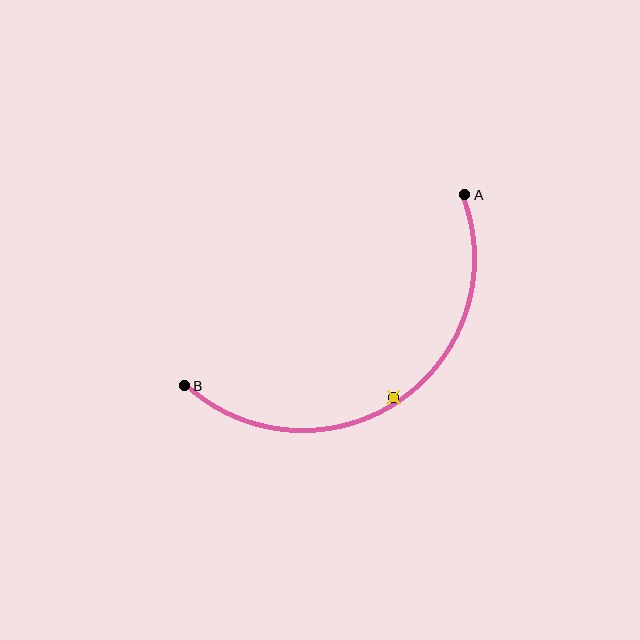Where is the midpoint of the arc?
The arc midpoint is the point on the curve farthest from the straight line joining A and B. It sits below and to the right of that line.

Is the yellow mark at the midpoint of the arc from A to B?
No — the yellow mark does not lie on the arc at all. It sits slightly inside the curve.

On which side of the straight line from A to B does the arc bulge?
The arc bulges below and to the right of the straight line connecting A and B.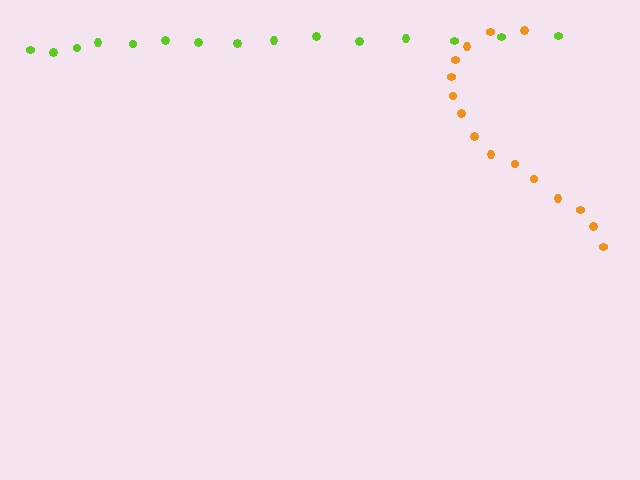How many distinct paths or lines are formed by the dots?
There are 2 distinct paths.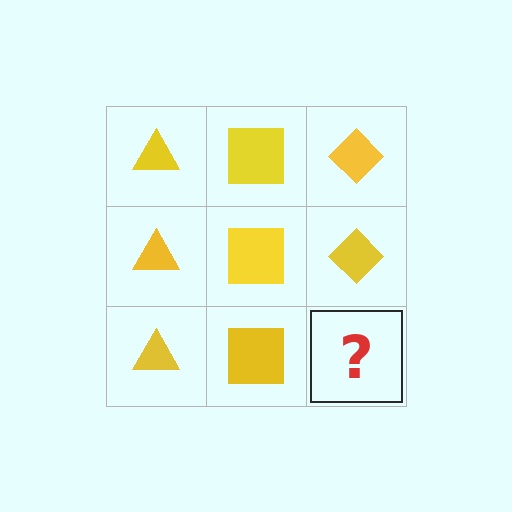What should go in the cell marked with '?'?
The missing cell should contain a yellow diamond.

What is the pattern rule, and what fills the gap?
The rule is that each column has a consistent shape. The gap should be filled with a yellow diamond.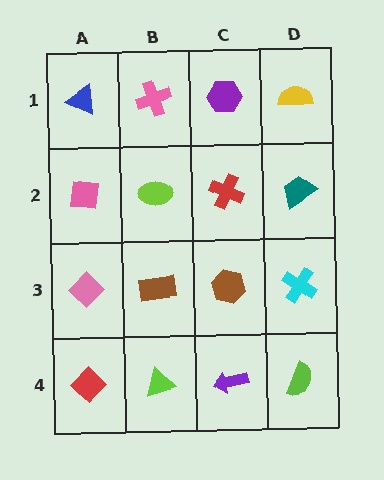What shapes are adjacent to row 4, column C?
A brown hexagon (row 3, column C), a lime triangle (row 4, column B), a lime semicircle (row 4, column D).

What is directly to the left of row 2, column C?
A lime ellipse.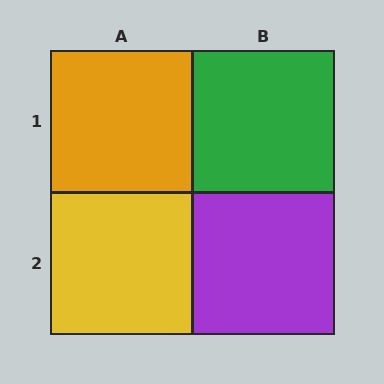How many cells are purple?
1 cell is purple.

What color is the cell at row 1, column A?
Orange.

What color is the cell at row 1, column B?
Green.